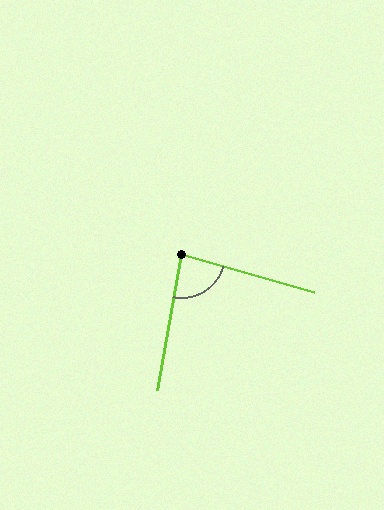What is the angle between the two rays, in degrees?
Approximately 84 degrees.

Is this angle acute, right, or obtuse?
It is acute.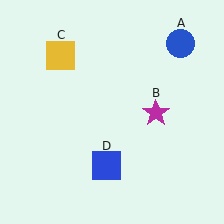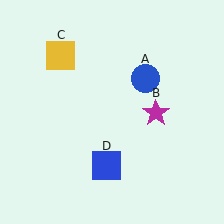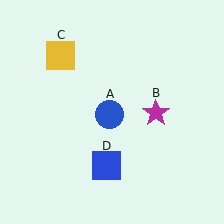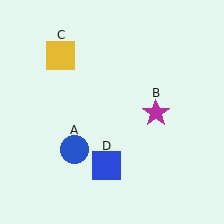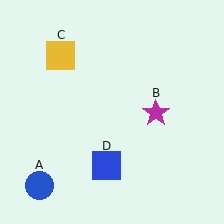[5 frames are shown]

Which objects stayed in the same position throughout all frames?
Magenta star (object B) and yellow square (object C) and blue square (object D) remained stationary.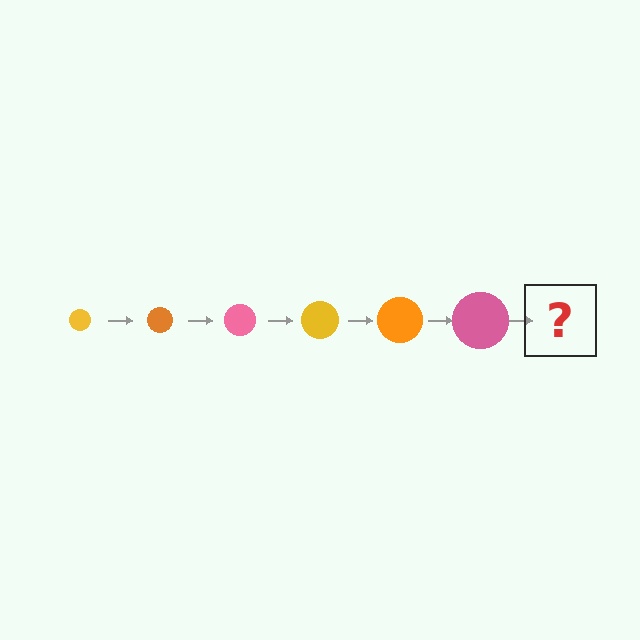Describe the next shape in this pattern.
It should be a yellow circle, larger than the previous one.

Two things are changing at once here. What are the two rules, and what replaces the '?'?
The two rules are that the circle grows larger each step and the color cycles through yellow, orange, and pink. The '?' should be a yellow circle, larger than the previous one.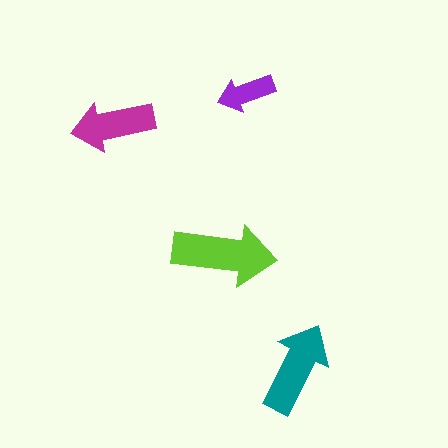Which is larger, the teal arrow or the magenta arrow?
The teal one.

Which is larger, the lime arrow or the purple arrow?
The lime one.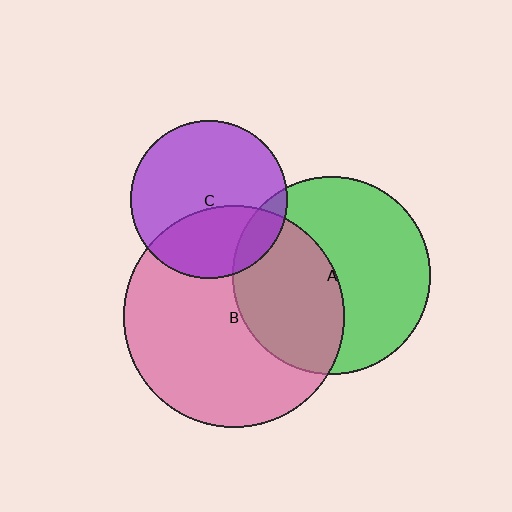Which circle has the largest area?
Circle B (pink).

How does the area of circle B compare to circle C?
Approximately 2.0 times.